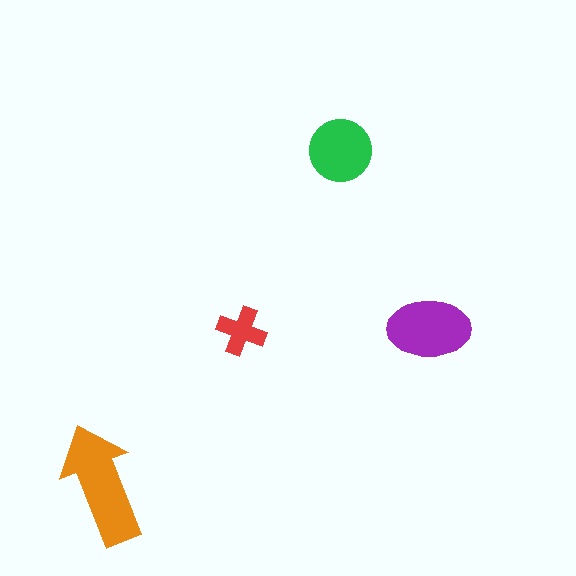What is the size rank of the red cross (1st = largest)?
4th.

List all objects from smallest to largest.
The red cross, the green circle, the purple ellipse, the orange arrow.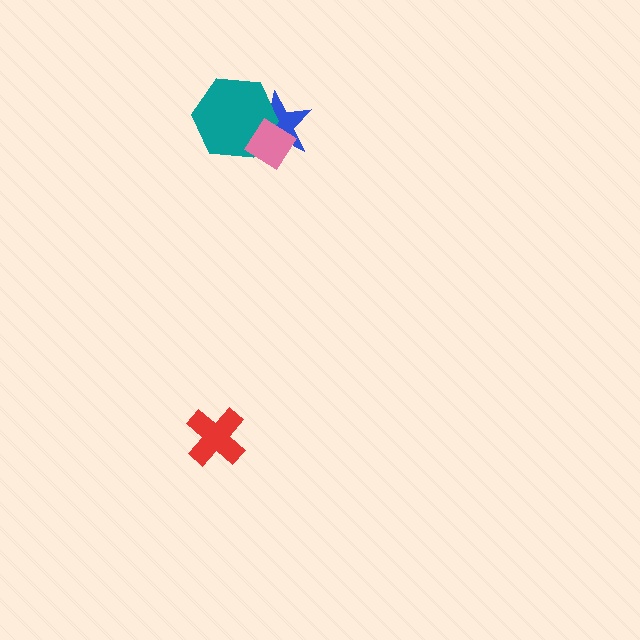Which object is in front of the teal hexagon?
The pink diamond is in front of the teal hexagon.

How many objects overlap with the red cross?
0 objects overlap with the red cross.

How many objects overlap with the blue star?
2 objects overlap with the blue star.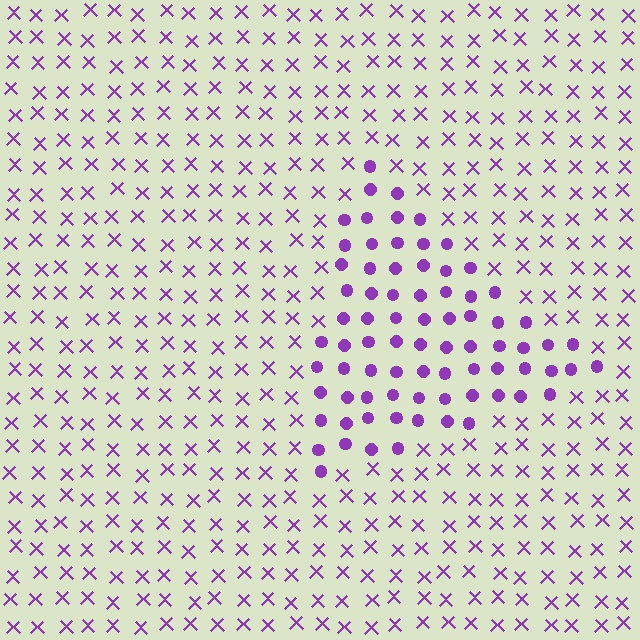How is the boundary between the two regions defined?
The boundary is defined by a change in element shape: circles inside vs. X marks outside. All elements share the same color and spacing.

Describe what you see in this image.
The image is filled with small purple elements arranged in a uniform grid. A triangle-shaped region contains circles, while the surrounding area contains X marks. The boundary is defined purely by the change in element shape.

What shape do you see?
I see a triangle.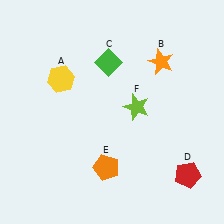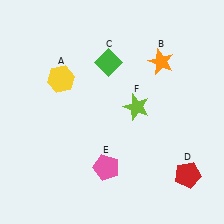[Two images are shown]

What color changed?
The pentagon (E) changed from orange in Image 1 to pink in Image 2.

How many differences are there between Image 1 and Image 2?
There is 1 difference between the two images.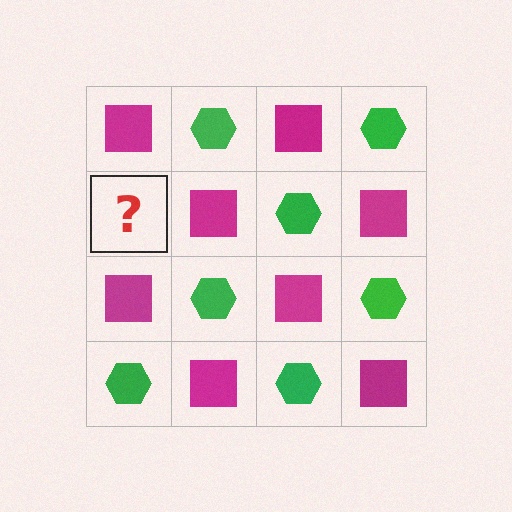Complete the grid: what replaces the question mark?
The question mark should be replaced with a green hexagon.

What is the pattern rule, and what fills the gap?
The rule is that it alternates magenta square and green hexagon in a checkerboard pattern. The gap should be filled with a green hexagon.